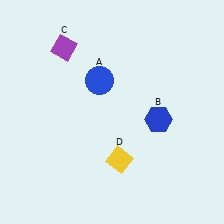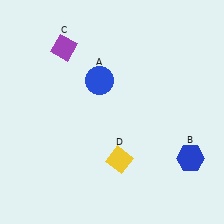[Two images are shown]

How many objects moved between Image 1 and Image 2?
1 object moved between the two images.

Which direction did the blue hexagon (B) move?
The blue hexagon (B) moved down.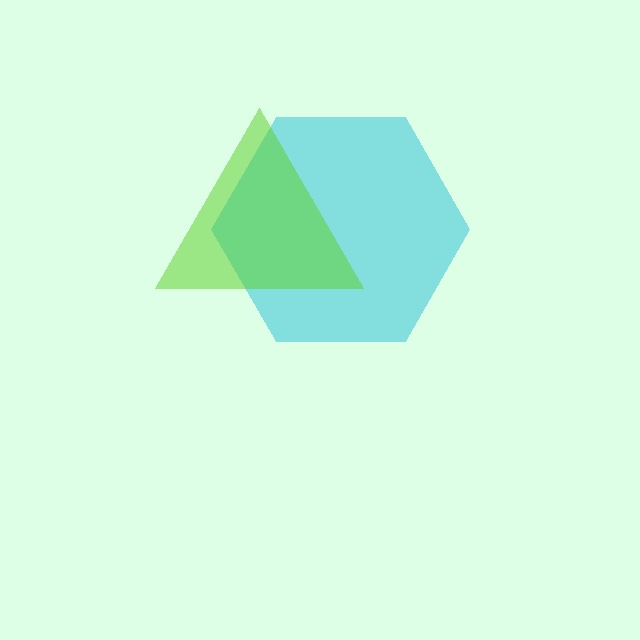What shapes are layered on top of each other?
The layered shapes are: a cyan hexagon, a lime triangle.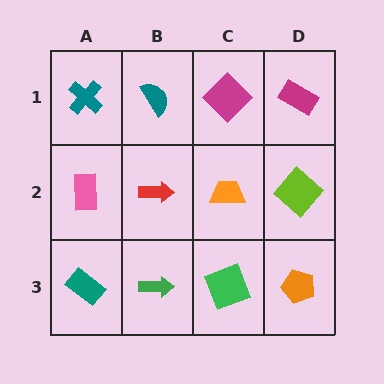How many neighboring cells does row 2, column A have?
3.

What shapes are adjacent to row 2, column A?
A teal cross (row 1, column A), a teal rectangle (row 3, column A), a red arrow (row 2, column B).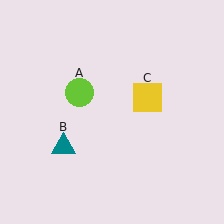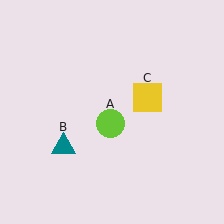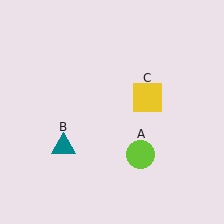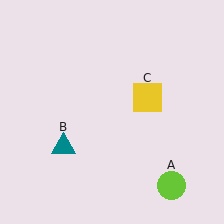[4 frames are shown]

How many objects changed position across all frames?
1 object changed position: lime circle (object A).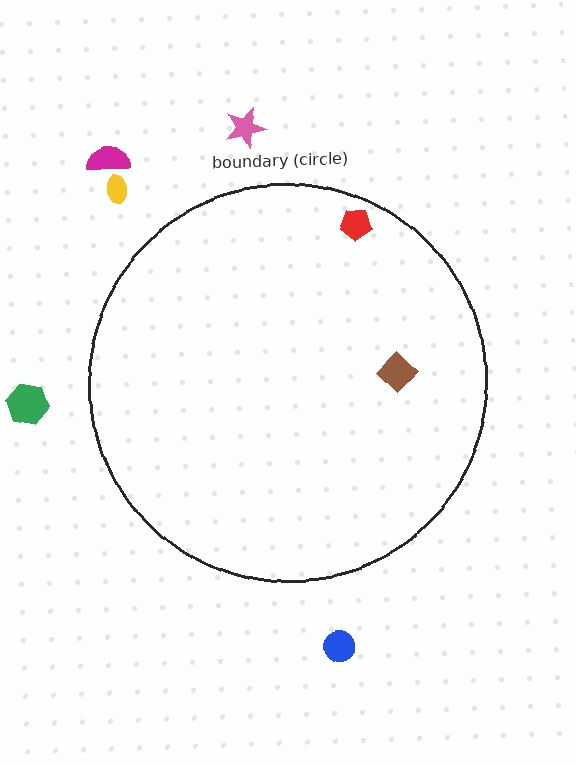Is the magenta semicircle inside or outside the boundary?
Outside.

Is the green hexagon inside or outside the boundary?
Outside.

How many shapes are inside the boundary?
2 inside, 5 outside.